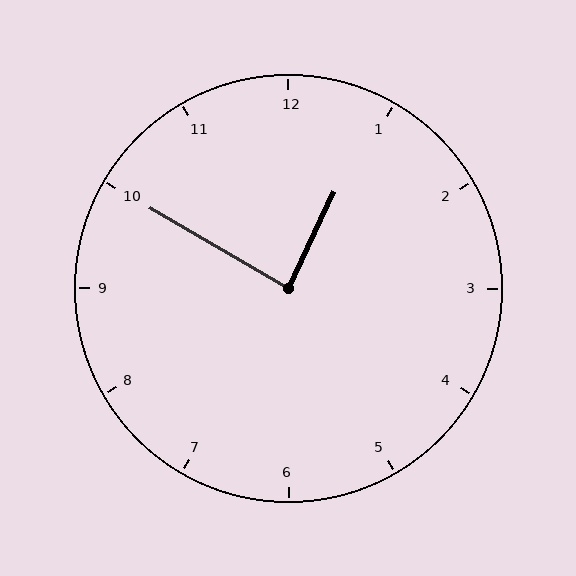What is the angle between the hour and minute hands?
Approximately 85 degrees.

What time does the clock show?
12:50.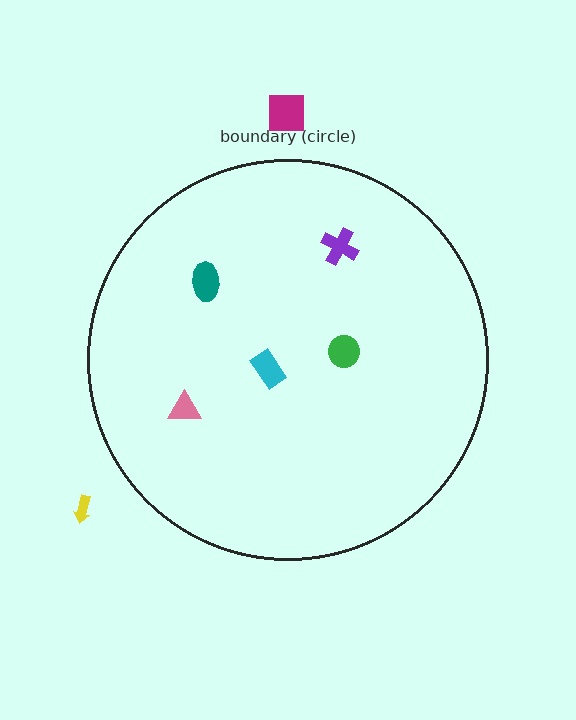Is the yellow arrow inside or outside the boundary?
Outside.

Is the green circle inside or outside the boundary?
Inside.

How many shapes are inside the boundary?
5 inside, 2 outside.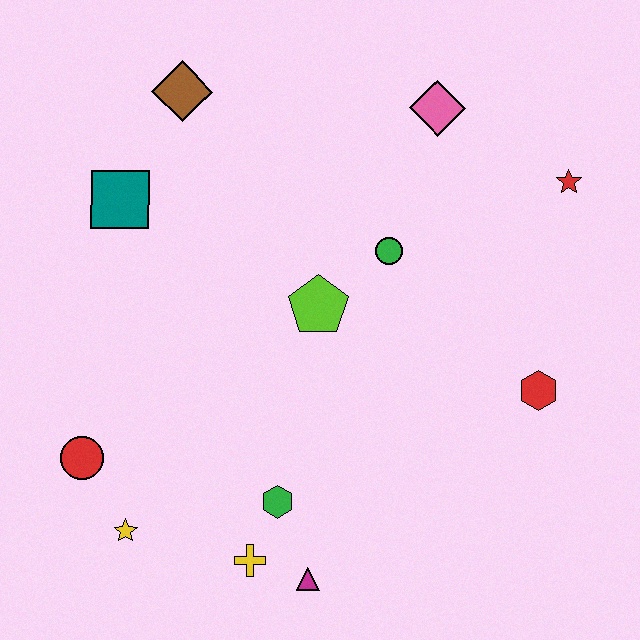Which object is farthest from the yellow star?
The red star is farthest from the yellow star.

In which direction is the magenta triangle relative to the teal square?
The magenta triangle is below the teal square.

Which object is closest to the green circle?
The lime pentagon is closest to the green circle.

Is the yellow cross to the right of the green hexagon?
No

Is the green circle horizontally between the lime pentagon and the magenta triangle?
No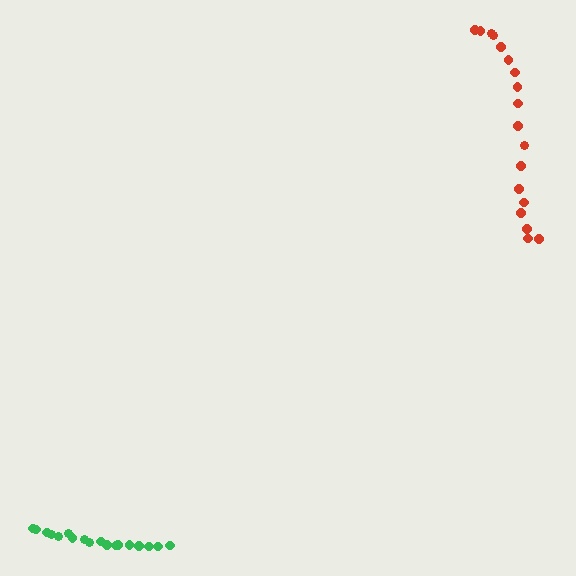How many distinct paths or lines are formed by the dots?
There are 2 distinct paths.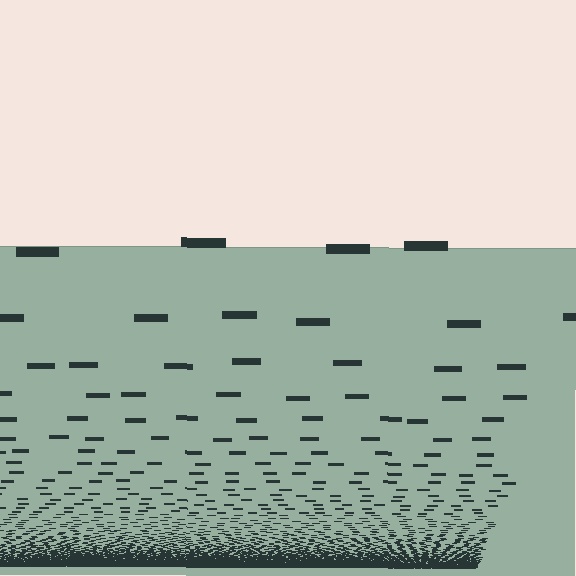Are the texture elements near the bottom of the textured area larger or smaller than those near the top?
Smaller. The gradient is inverted — elements near the bottom are smaller and denser.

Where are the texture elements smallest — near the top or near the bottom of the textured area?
Near the bottom.